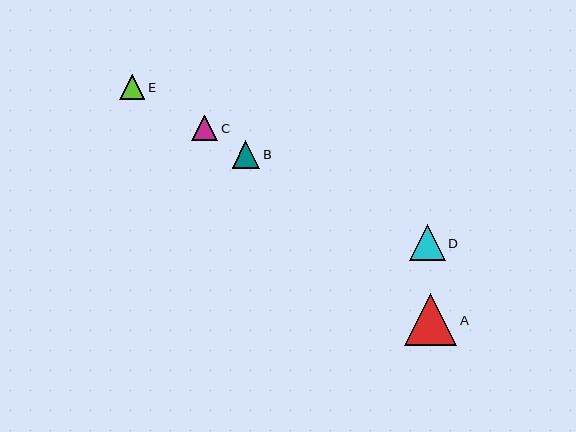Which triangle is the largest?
Triangle A is the largest with a size of approximately 52 pixels.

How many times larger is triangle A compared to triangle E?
Triangle A is approximately 2.0 times the size of triangle E.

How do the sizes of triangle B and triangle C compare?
Triangle B and triangle C are approximately the same size.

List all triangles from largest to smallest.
From largest to smallest: A, D, B, C, E.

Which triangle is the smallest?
Triangle E is the smallest with a size of approximately 26 pixels.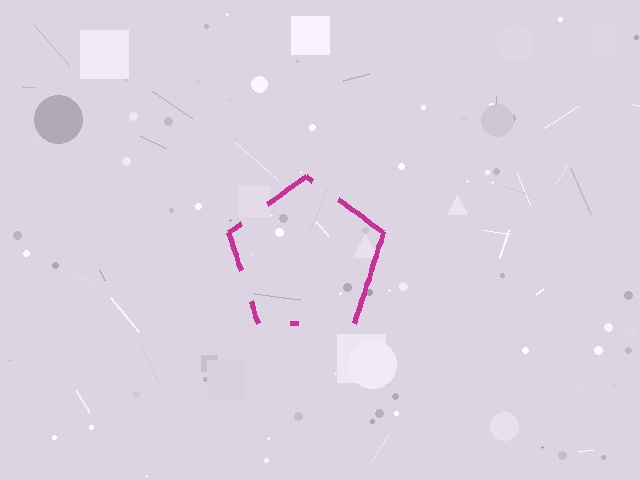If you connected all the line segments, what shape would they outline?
They would outline a pentagon.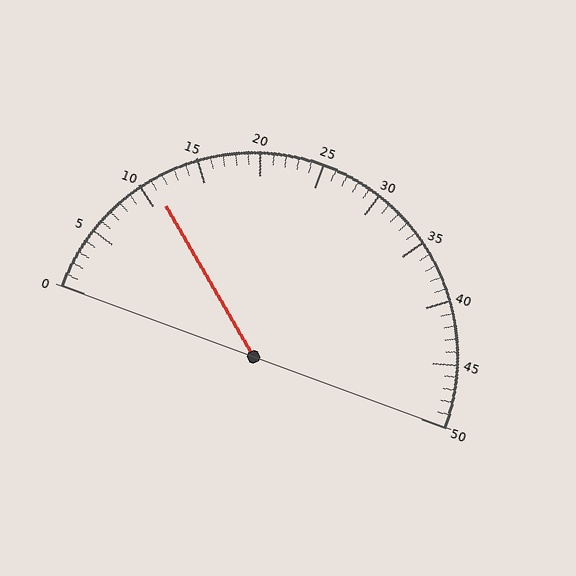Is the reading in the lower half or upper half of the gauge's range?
The reading is in the lower half of the range (0 to 50).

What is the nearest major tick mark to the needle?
The nearest major tick mark is 10.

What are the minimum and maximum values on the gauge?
The gauge ranges from 0 to 50.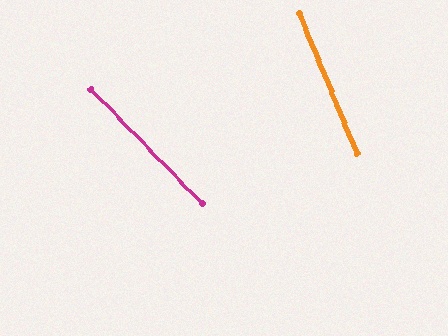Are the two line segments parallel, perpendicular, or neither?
Neither parallel nor perpendicular — they differ by about 22°.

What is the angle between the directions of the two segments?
Approximately 22 degrees.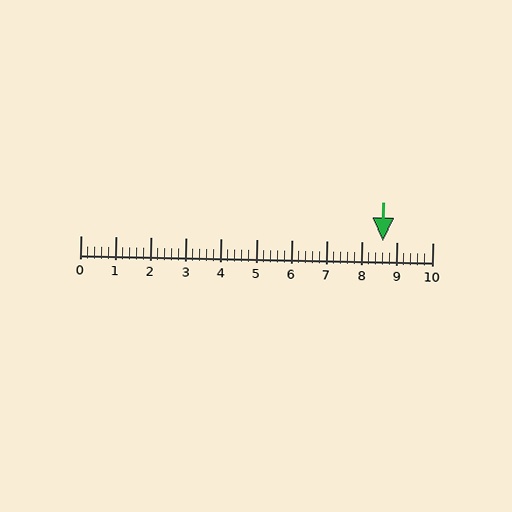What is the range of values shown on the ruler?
The ruler shows values from 0 to 10.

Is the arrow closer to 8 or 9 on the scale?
The arrow is closer to 9.